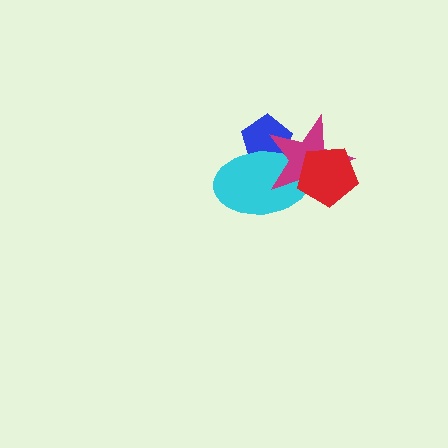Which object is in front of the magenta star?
The red pentagon is in front of the magenta star.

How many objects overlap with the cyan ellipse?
3 objects overlap with the cyan ellipse.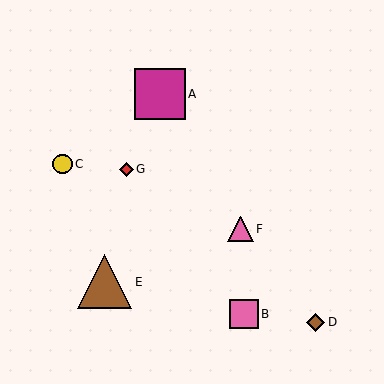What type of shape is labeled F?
Shape F is a pink triangle.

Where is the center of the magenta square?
The center of the magenta square is at (160, 94).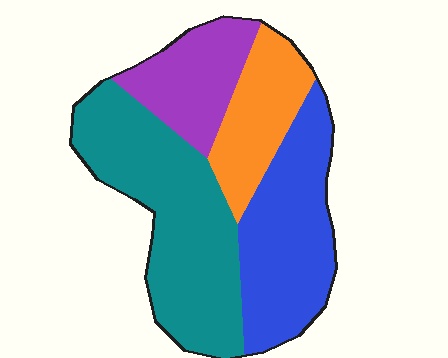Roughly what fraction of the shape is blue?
Blue takes up about one quarter (1/4) of the shape.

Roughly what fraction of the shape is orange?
Orange takes up about one sixth (1/6) of the shape.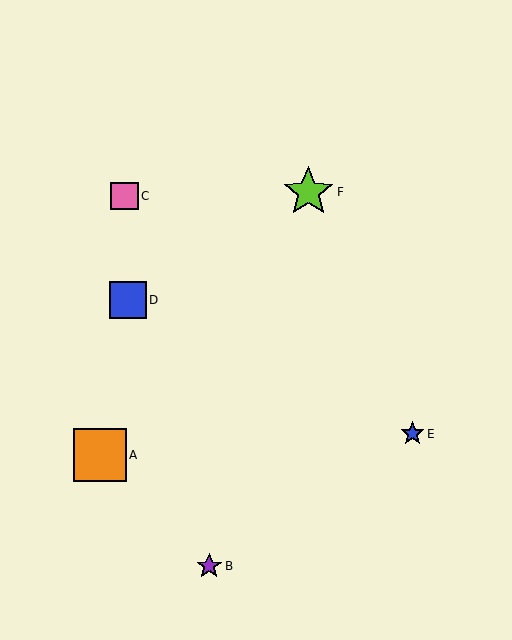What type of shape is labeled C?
Shape C is a pink square.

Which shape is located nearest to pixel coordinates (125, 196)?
The pink square (labeled C) at (124, 196) is nearest to that location.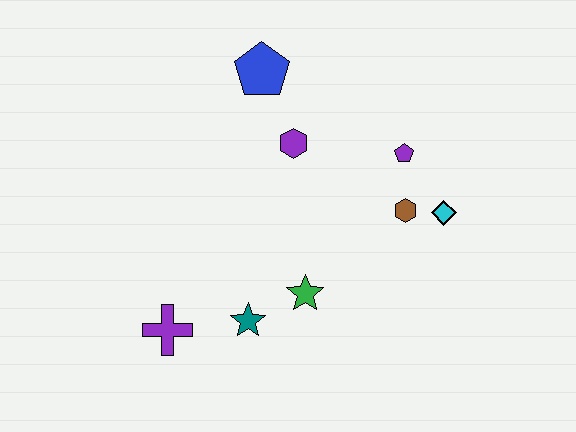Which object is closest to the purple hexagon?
The blue pentagon is closest to the purple hexagon.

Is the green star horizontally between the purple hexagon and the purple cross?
No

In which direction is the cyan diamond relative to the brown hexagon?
The cyan diamond is to the right of the brown hexagon.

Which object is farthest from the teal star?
The blue pentagon is farthest from the teal star.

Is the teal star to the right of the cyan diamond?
No